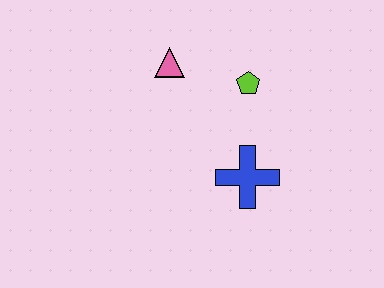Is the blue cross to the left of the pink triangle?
No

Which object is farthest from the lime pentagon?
The blue cross is farthest from the lime pentagon.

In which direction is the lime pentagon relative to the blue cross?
The lime pentagon is above the blue cross.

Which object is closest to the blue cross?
The lime pentagon is closest to the blue cross.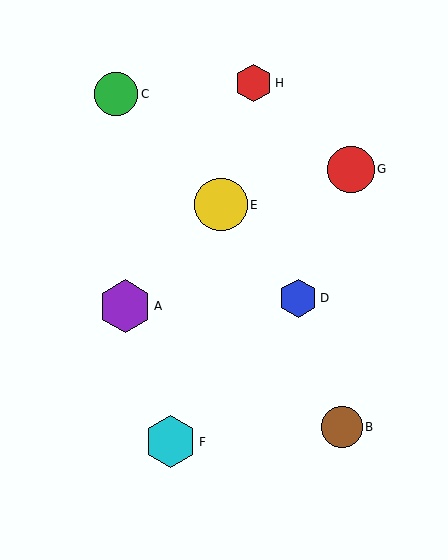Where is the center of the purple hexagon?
The center of the purple hexagon is at (125, 306).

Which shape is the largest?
The purple hexagon (labeled A) is the largest.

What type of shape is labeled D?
Shape D is a blue hexagon.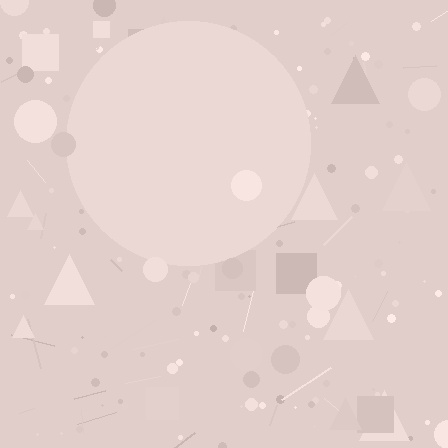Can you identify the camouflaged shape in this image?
The camouflaged shape is a circle.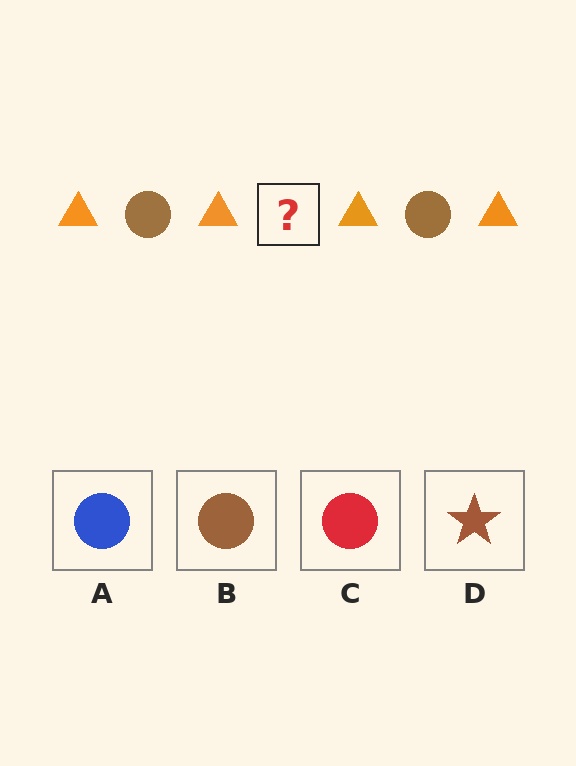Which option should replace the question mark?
Option B.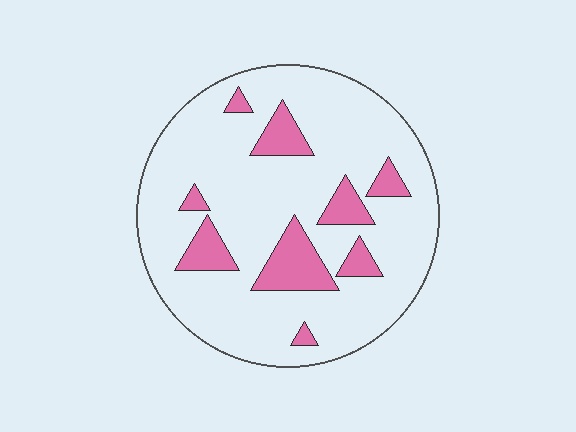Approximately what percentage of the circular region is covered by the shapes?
Approximately 15%.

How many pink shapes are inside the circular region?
9.